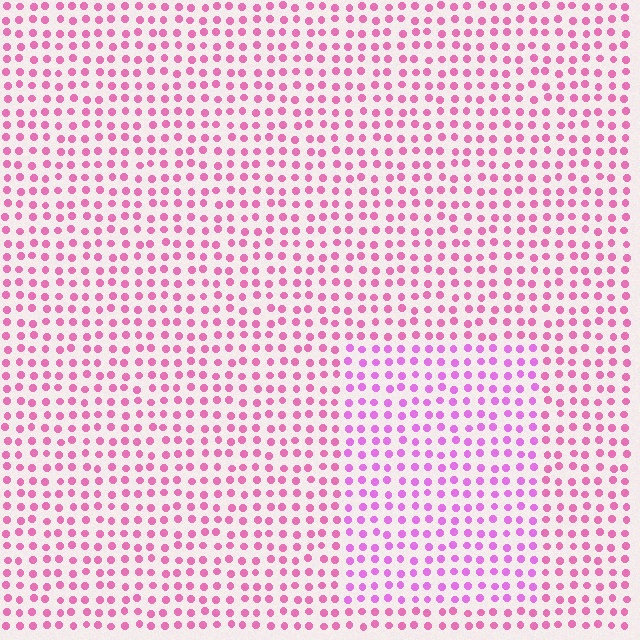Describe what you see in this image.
The image is filled with small pink elements in a uniform arrangement. A rectangle-shaped region is visible where the elements are tinted to a slightly different hue, forming a subtle color boundary.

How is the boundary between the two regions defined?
The boundary is defined purely by a slight shift in hue (about 27 degrees). Spacing, size, and orientation are identical on both sides.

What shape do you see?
I see a rectangle.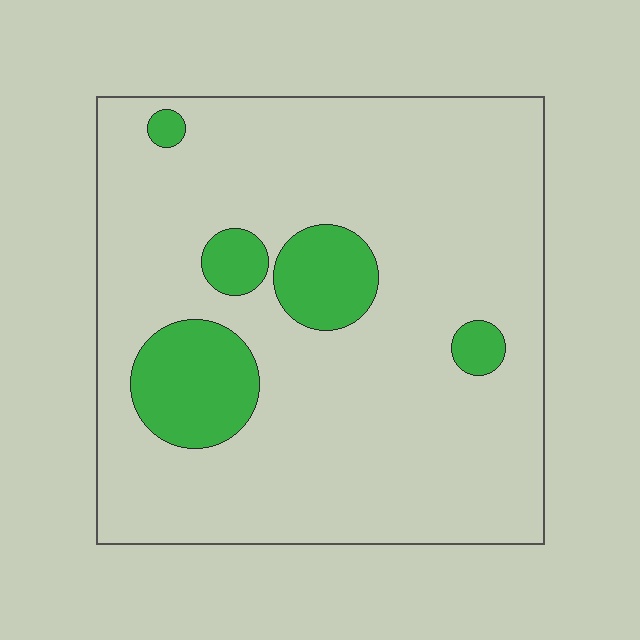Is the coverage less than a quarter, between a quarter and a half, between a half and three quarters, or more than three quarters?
Less than a quarter.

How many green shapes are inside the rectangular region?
5.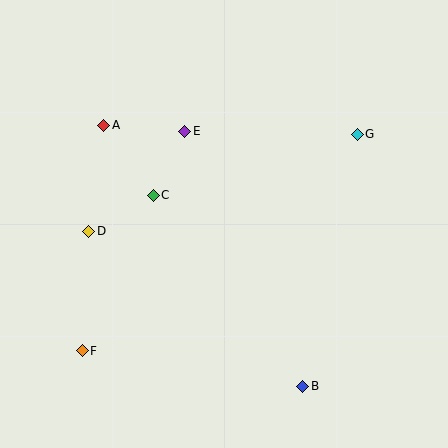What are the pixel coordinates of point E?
Point E is at (184, 131).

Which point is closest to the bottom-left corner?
Point F is closest to the bottom-left corner.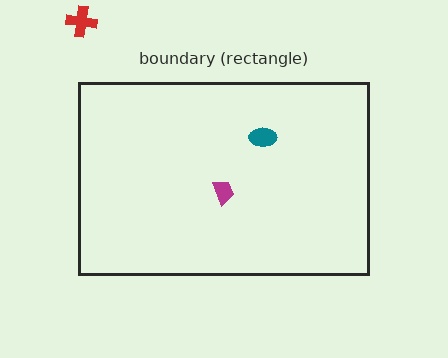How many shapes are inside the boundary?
2 inside, 1 outside.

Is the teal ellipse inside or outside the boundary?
Inside.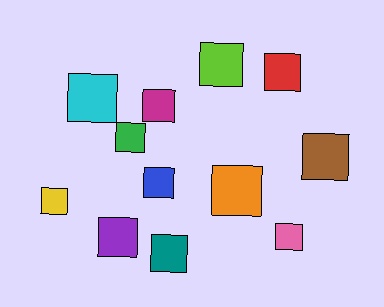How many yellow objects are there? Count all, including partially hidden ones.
There is 1 yellow object.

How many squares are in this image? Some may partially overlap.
There are 12 squares.